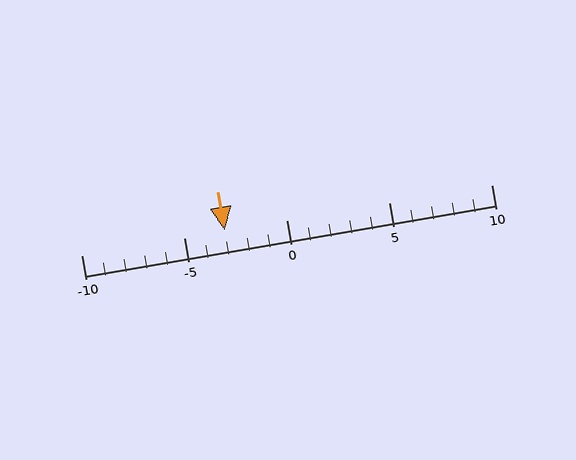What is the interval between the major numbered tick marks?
The major tick marks are spaced 5 units apart.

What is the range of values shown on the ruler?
The ruler shows values from -10 to 10.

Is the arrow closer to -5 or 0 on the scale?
The arrow is closer to -5.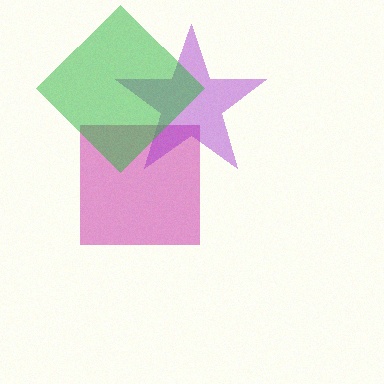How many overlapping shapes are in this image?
There are 3 overlapping shapes in the image.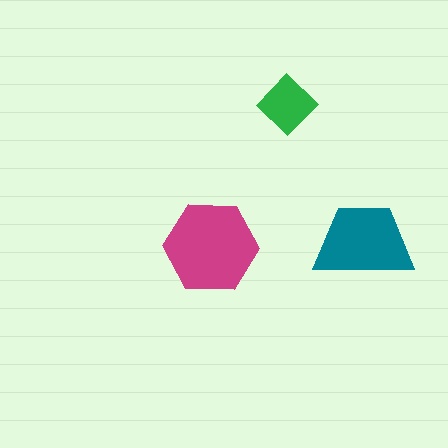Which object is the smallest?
The green diamond.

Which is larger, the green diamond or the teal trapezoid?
The teal trapezoid.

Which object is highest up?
The green diamond is topmost.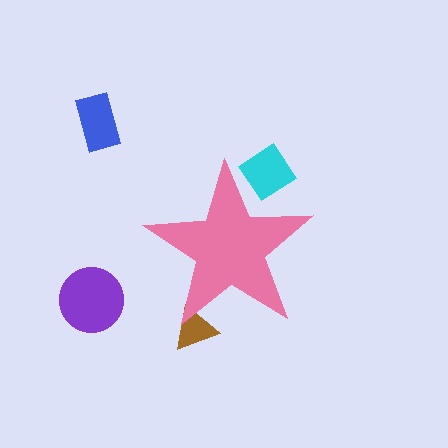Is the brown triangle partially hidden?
Yes, the brown triangle is partially hidden behind the pink star.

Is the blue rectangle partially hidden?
No, the blue rectangle is fully visible.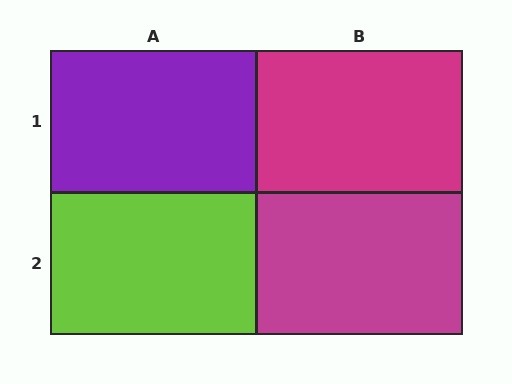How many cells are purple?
1 cell is purple.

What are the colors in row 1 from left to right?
Purple, magenta.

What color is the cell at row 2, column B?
Magenta.